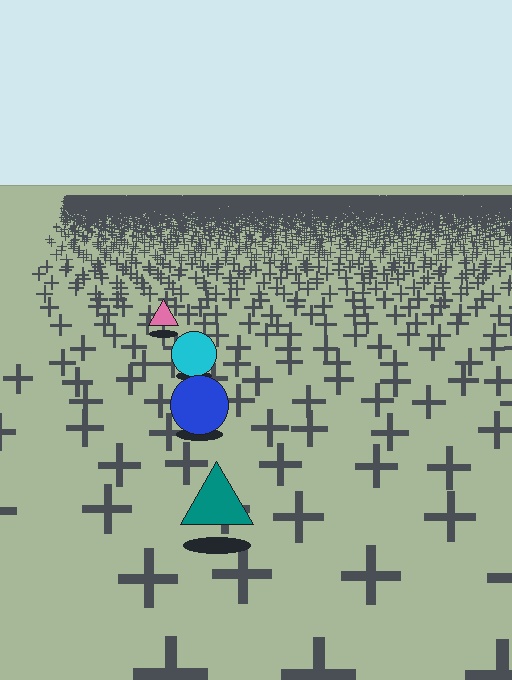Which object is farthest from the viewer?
The pink triangle is farthest from the viewer. It appears smaller and the ground texture around it is denser.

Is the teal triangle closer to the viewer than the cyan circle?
Yes. The teal triangle is closer — you can tell from the texture gradient: the ground texture is coarser near it.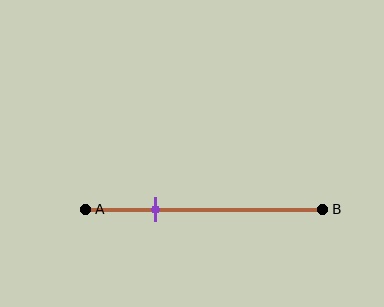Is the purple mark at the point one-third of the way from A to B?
No, the mark is at about 30% from A, not at the 33% one-third point.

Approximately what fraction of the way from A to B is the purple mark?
The purple mark is approximately 30% of the way from A to B.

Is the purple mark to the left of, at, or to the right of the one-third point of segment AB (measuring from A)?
The purple mark is to the left of the one-third point of segment AB.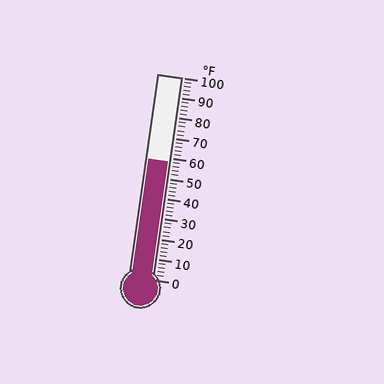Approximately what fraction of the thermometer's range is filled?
The thermometer is filled to approximately 60% of its range.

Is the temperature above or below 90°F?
The temperature is below 90°F.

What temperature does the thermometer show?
The thermometer shows approximately 58°F.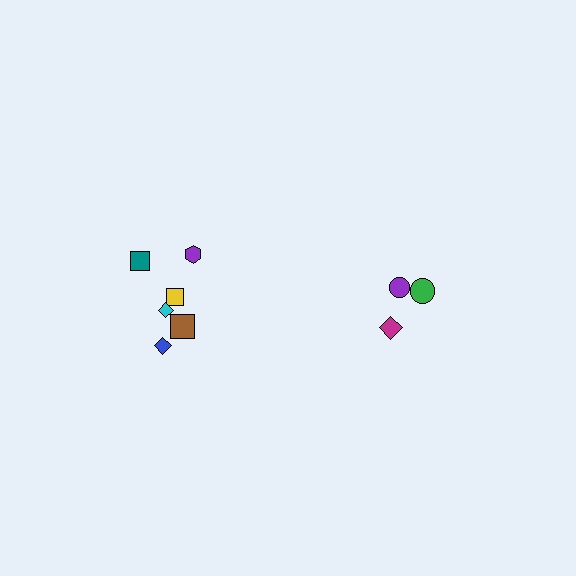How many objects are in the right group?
There are 3 objects.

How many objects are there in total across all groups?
There are 9 objects.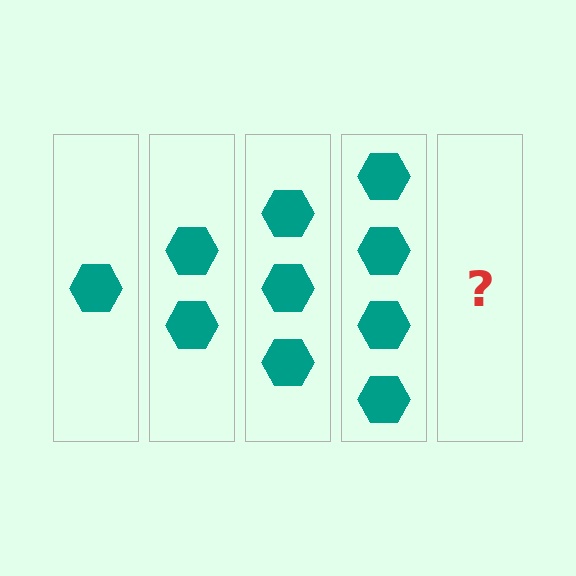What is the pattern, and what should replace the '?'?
The pattern is that each step adds one more hexagon. The '?' should be 5 hexagons.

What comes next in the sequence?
The next element should be 5 hexagons.